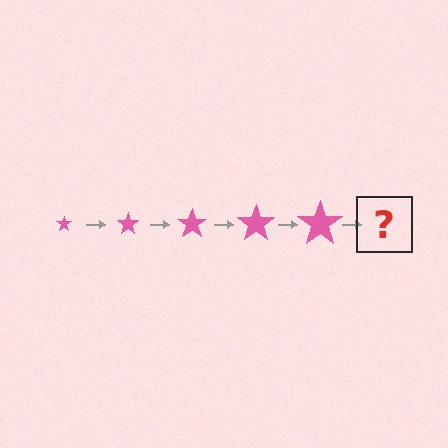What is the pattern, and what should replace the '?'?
The pattern is that the star gets progressively larger each step. The '?' should be a pink star, larger than the previous one.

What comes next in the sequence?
The next element should be a pink star, larger than the previous one.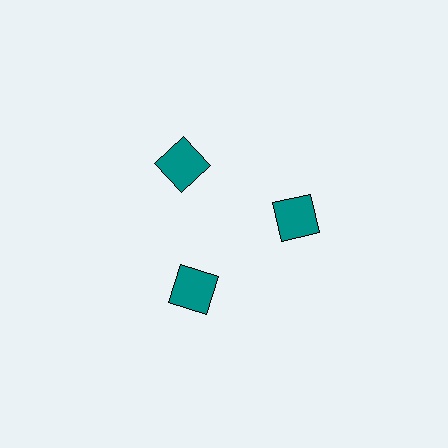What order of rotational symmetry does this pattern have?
This pattern has 3-fold rotational symmetry.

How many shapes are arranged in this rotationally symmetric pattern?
There are 3 shapes, arranged in 3 groups of 1.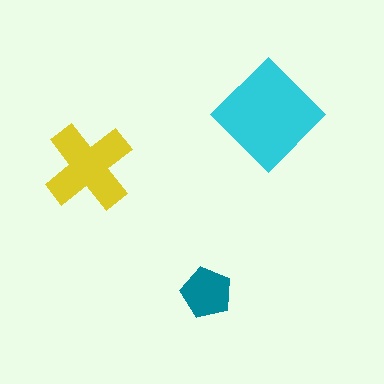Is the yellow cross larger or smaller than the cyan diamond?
Smaller.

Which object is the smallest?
The teal pentagon.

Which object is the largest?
The cyan diamond.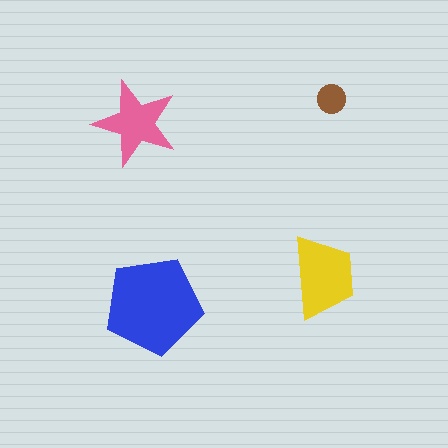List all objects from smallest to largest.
The brown circle, the pink star, the yellow trapezoid, the blue pentagon.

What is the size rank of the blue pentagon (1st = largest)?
1st.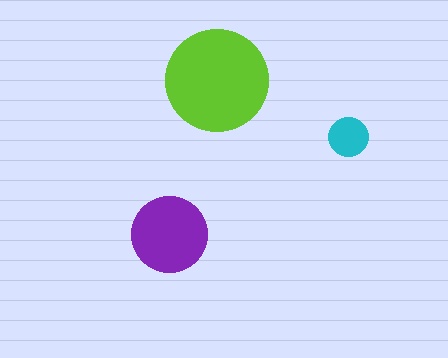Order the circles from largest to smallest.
the lime one, the purple one, the cyan one.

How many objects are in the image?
There are 3 objects in the image.